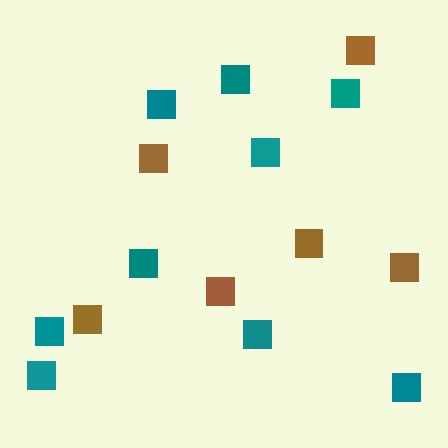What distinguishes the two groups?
There are 2 groups: one group of brown squares (6) and one group of teal squares (9).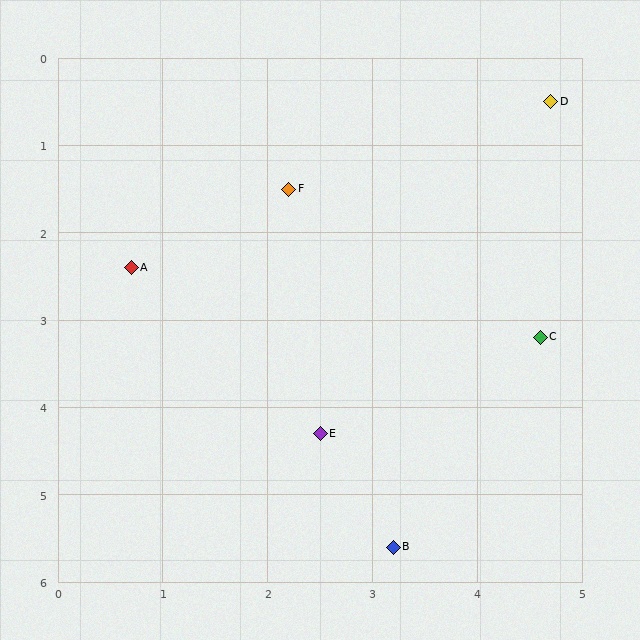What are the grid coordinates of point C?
Point C is at approximately (4.6, 3.2).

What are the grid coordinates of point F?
Point F is at approximately (2.2, 1.5).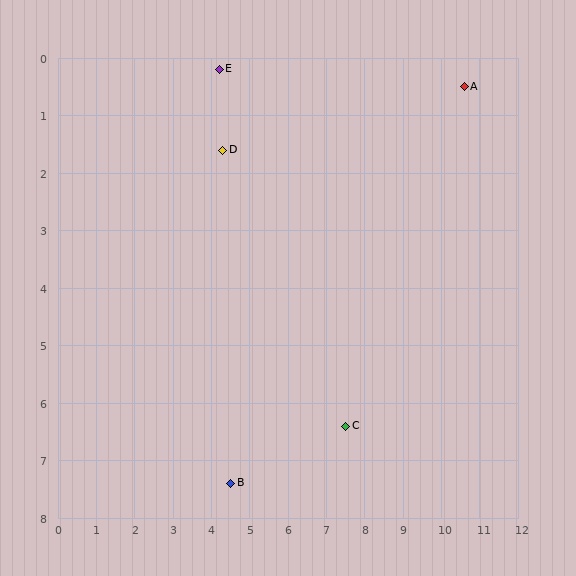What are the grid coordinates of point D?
Point D is at approximately (4.3, 1.6).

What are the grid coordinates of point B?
Point B is at approximately (4.5, 7.4).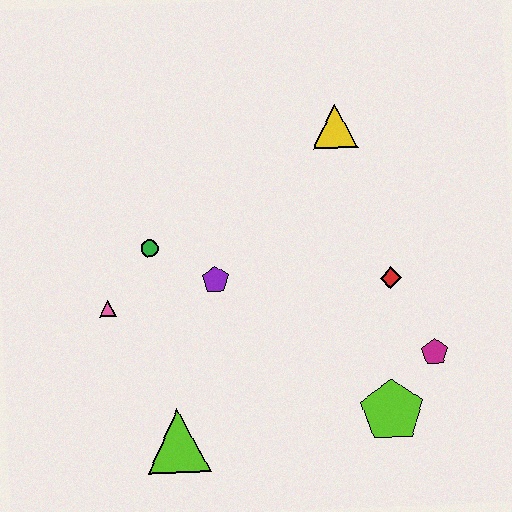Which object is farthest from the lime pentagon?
The pink triangle is farthest from the lime pentagon.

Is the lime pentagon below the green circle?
Yes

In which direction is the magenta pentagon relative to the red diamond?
The magenta pentagon is below the red diamond.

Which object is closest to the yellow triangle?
The red diamond is closest to the yellow triangle.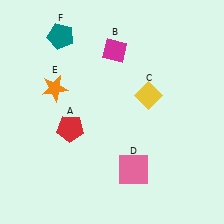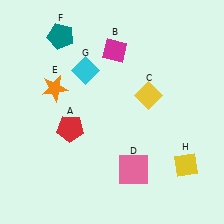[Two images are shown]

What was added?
A cyan diamond (G), a yellow diamond (H) were added in Image 2.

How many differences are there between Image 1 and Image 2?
There are 2 differences between the two images.